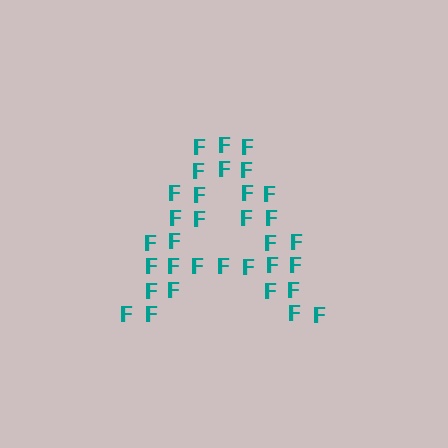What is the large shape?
The large shape is the letter A.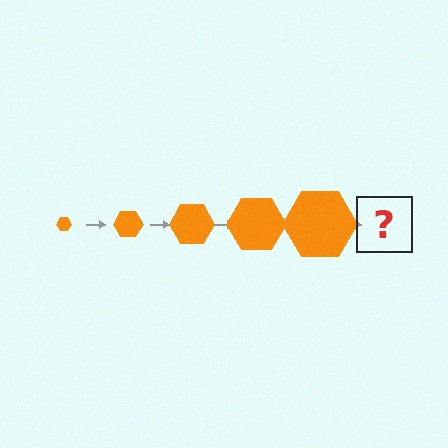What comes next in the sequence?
The next element should be an orange hexagon, larger than the previous one.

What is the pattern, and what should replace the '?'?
The pattern is that the hexagon gets progressively larger each step. The '?' should be an orange hexagon, larger than the previous one.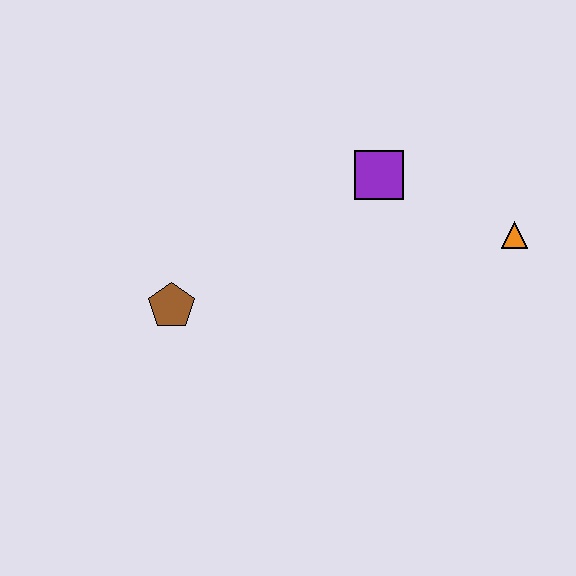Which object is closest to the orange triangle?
The purple square is closest to the orange triangle.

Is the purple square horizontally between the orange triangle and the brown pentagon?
Yes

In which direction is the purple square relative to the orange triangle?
The purple square is to the left of the orange triangle.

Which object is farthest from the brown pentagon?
The orange triangle is farthest from the brown pentagon.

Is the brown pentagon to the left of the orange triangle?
Yes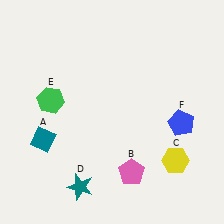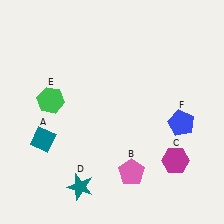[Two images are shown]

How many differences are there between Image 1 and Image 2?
There is 1 difference between the two images.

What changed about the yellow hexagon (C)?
In Image 1, C is yellow. In Image 2, it changed to magenta.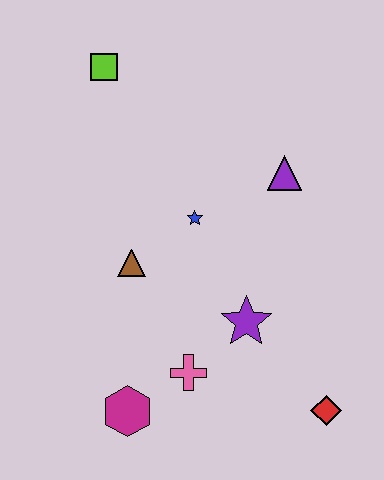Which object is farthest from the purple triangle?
The magenta hexagon is farthest from the purple triangle.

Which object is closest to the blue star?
The brown triangle is closest to the blue star.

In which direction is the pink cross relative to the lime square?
The pink cross is below the lime square.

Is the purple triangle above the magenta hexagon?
Yes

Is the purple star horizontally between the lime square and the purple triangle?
Yes